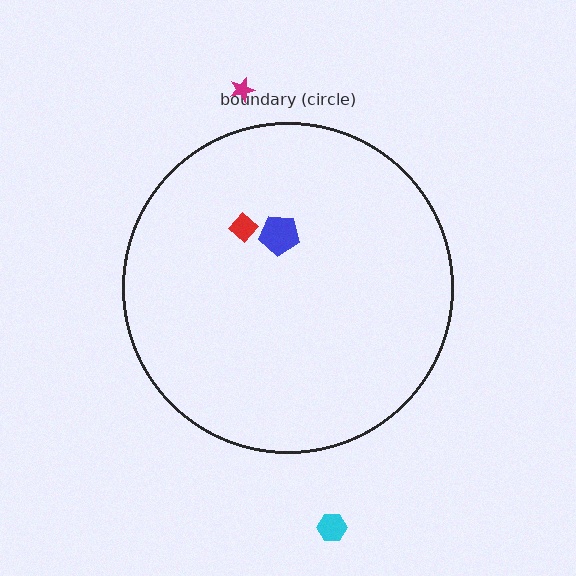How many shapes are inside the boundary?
2 inside, 2 outside.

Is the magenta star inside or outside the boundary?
Outside.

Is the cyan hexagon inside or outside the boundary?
Outside.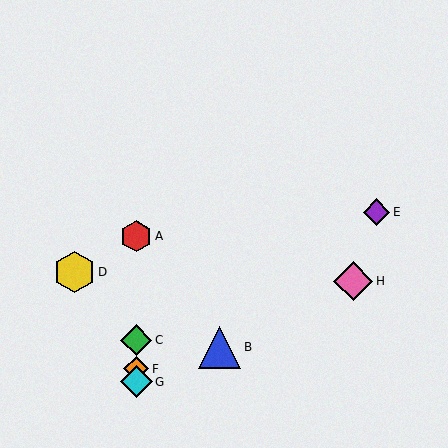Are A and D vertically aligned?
No, A is at x≈136 and D is at x≈75.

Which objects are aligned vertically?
Objects A, C, F, G are aligned vertically.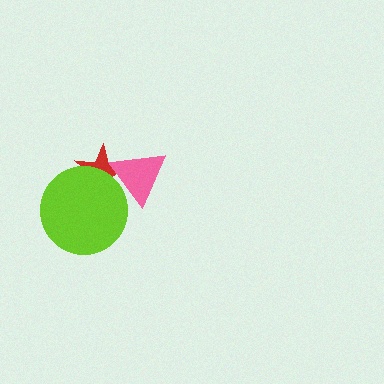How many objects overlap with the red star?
2 objects overlap with the red star.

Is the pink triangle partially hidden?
No, no other shape covers it.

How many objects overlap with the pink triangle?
2 objects overlap with the pink triangle.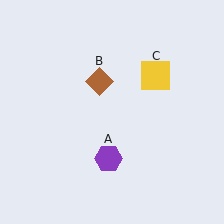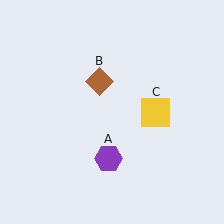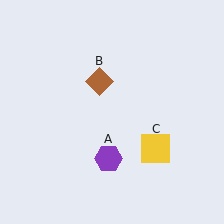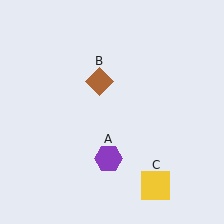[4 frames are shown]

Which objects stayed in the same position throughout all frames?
Purple hexagon (object A) and brown diamond (object B) remained stationary.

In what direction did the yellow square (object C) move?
The yellow square (object C) moved down.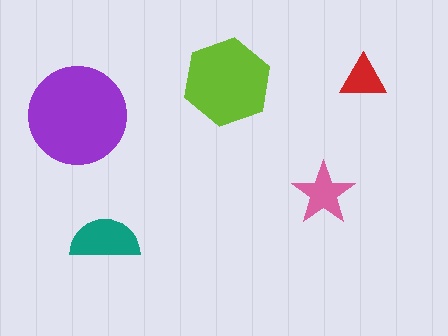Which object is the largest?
The purple circle.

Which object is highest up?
The red triangle is topmost.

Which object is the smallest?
The red triangle.